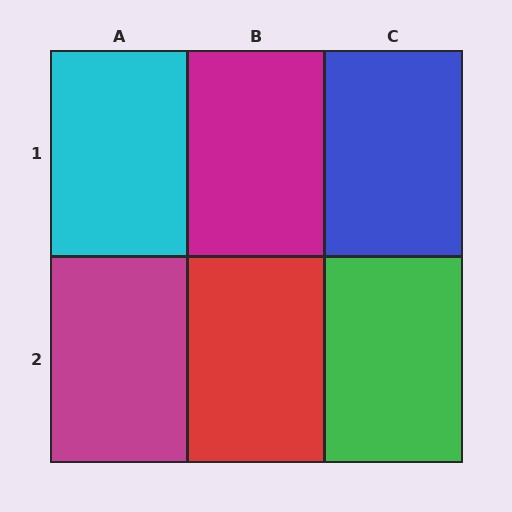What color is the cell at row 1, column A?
Cyan.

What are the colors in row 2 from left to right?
Magenta, red, green.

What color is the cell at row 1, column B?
Magenta.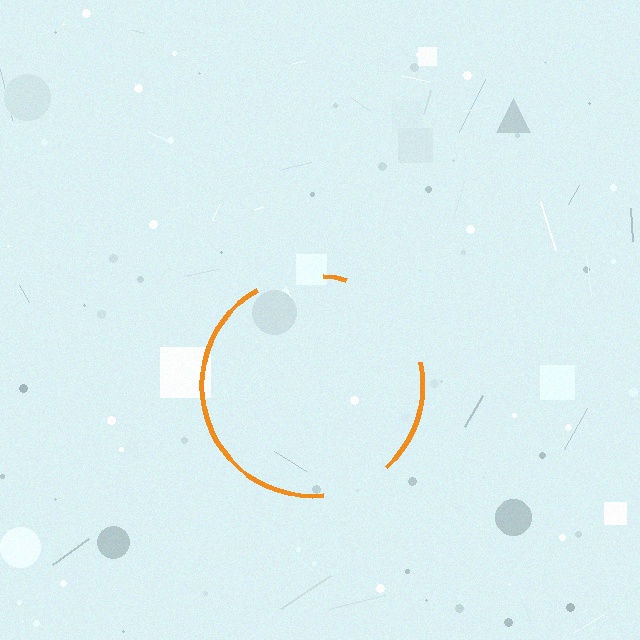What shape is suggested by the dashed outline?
The dashed outline suggests a circle.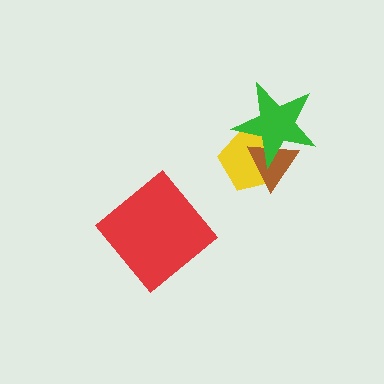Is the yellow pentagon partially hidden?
Yes, it is partially covered by another shape.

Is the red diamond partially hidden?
No, no other shape covers it.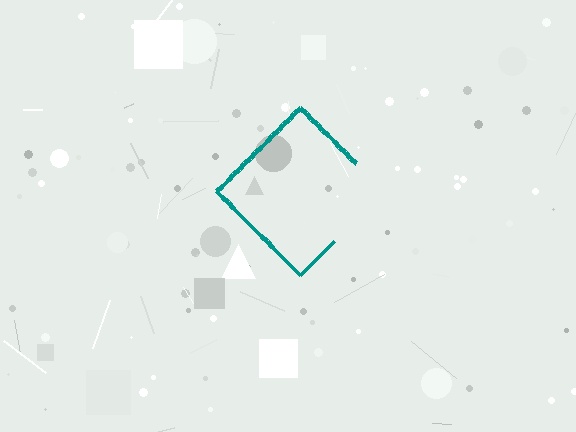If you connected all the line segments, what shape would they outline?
They would outline a diamond.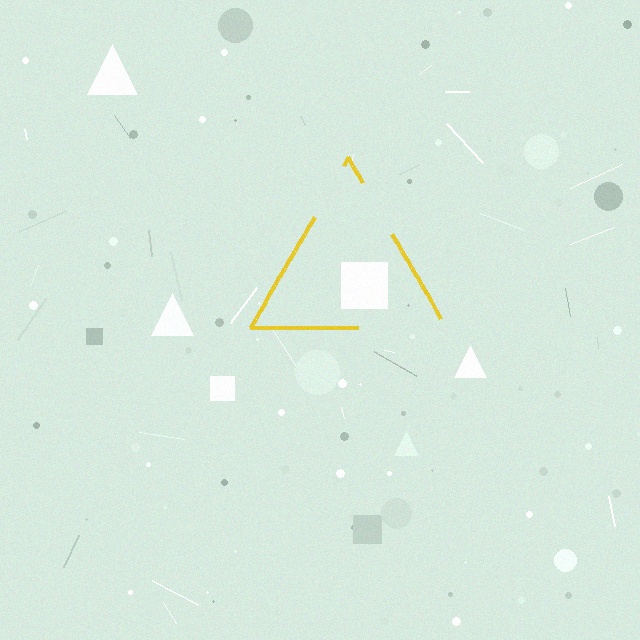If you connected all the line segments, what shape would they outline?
They would outline a triangle.